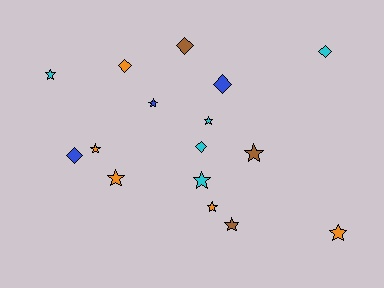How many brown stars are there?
There are 2 brown stars.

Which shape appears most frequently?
Star, with 10 objects.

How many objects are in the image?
There are 16 objects.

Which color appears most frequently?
Orange, with 5 objects.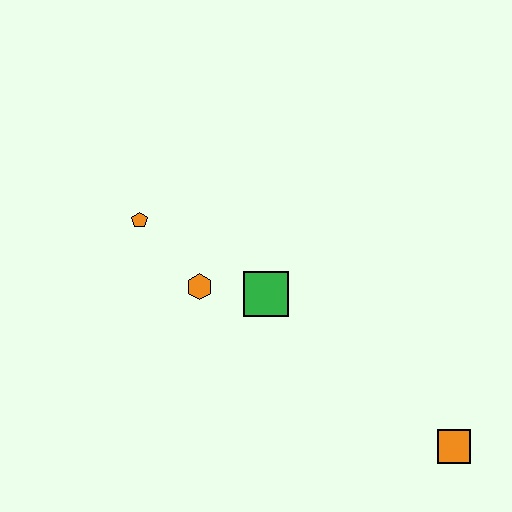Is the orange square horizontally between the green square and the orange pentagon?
No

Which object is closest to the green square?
The orange hexagon is closest to the green square.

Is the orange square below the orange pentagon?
Yes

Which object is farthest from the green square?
The orange square is farthest from the green square.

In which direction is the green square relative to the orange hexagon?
The green square is to the right of the orange hexagon.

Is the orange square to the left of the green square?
No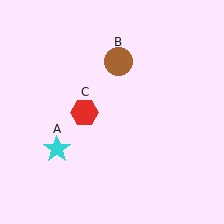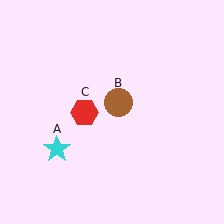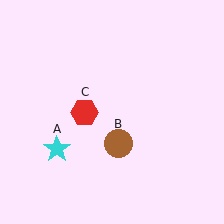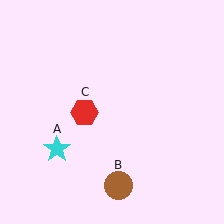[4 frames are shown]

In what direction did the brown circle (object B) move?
The brown circle (object B) moved down.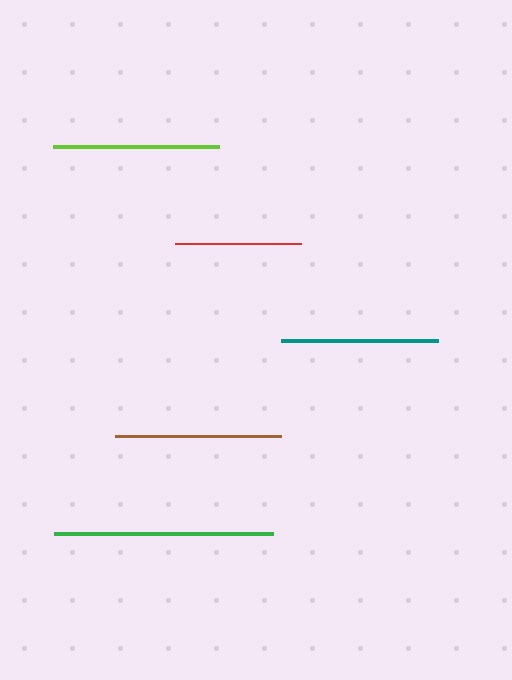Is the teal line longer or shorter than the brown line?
The brown line is longer than the teal line.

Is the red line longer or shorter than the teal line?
The teal line is longer than the red line.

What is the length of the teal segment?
The teal segment is approximately 157 pixels long.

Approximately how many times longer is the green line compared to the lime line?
The green line is approximately 1.3 times the length of the lime line.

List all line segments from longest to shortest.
From longest to shortest: green, brown, lime, teal, red.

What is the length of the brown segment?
The brown segment is approximately 166 pixels long.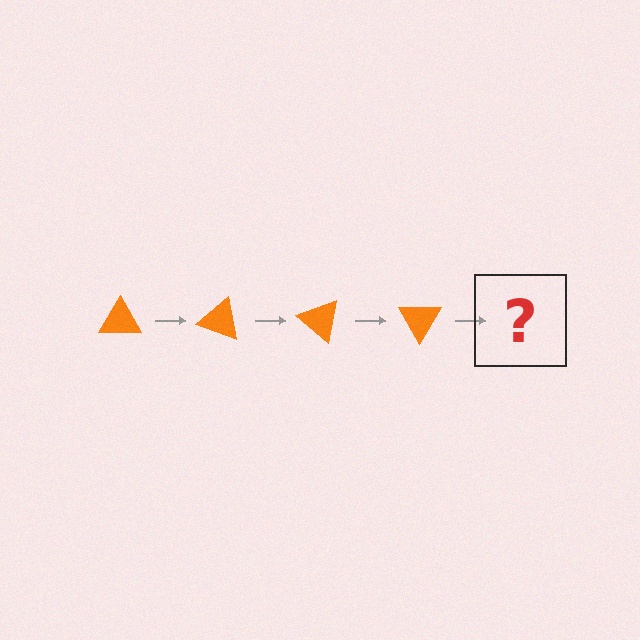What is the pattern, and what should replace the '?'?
The pattern is that the triangle rotates 20 degrees each step. The '?' should be an orange triangle rotated 80 degrees.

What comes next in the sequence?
The next element should be an orange triangle rotated 80 degrees.